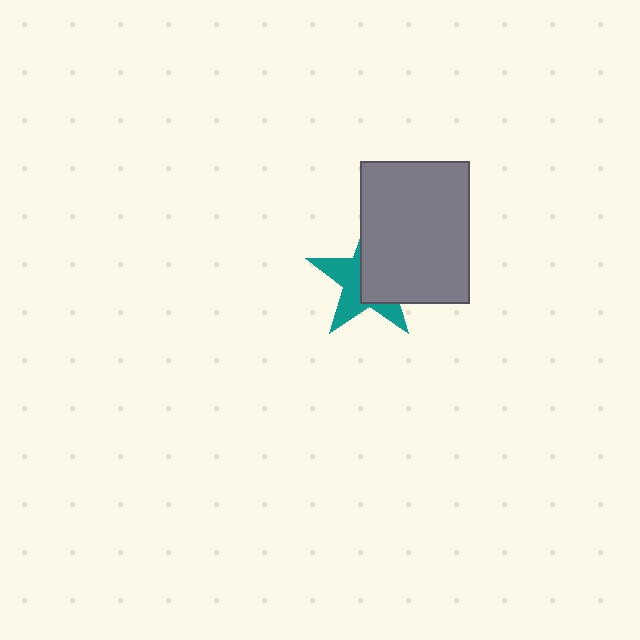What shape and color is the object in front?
The object in front is a gray rectangle.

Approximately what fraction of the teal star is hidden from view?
Roughly 54% of the teal star is hidden behind the gray rectangle.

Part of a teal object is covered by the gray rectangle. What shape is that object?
It is a star.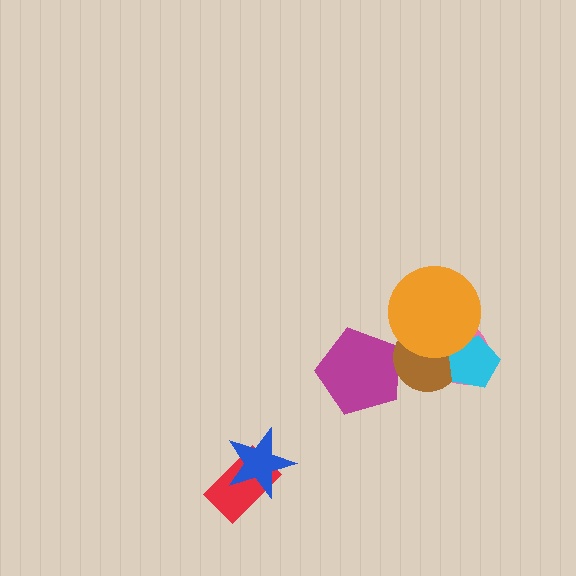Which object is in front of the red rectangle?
The blue star is in front of the red rectangle.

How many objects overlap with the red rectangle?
1 object overlaps with the red rectangle.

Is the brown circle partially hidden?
Yes, it is partially covered by another shape.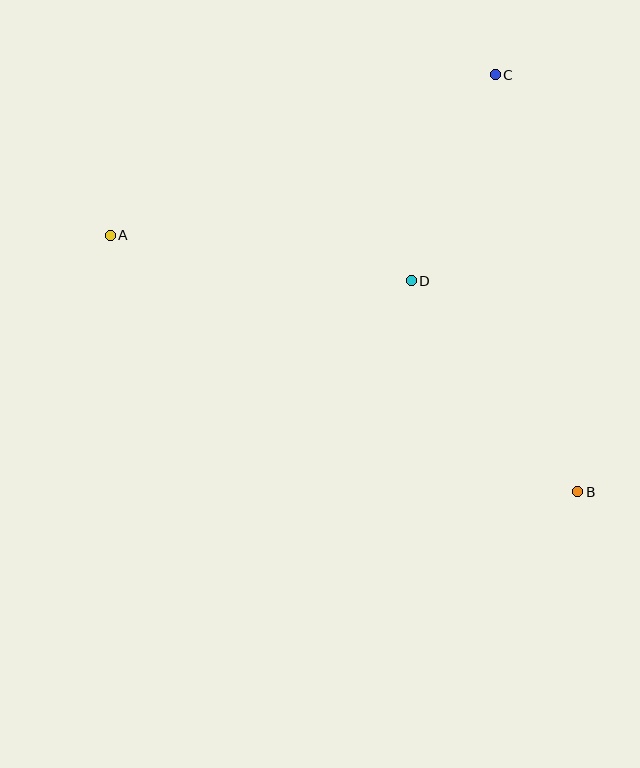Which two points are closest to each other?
Points C and D are closest to each other.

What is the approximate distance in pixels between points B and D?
The distance between B and D is approximately 269 pixels.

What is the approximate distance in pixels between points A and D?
The distance between A and D is approximately 304 pixels.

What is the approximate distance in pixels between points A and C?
The distance between A and C is approximately 417 pixels.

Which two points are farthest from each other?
Points A and B are farthest from each other.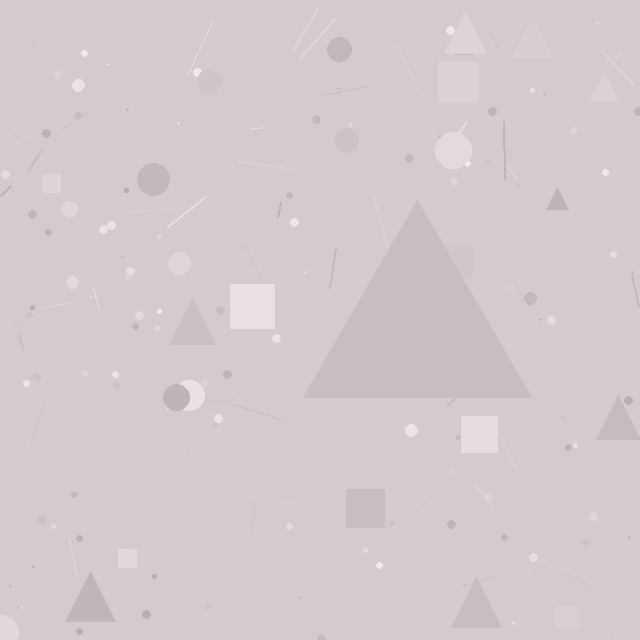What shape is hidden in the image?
A triangle is hidden in the image.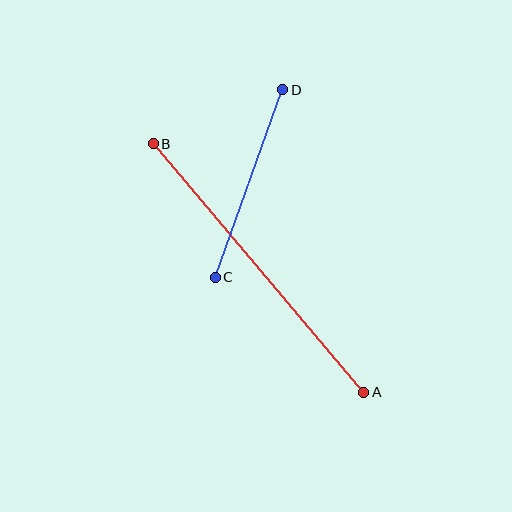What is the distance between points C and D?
The distance is approximately 199 pixels.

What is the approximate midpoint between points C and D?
The midpoint is at approximately (249, 184) pixels.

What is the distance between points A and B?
The distance is approximately 326 pixels.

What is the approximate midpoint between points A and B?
The midpoint is at approximately (258, 268) pixels.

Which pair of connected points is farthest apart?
Points A and B are farthest apart.